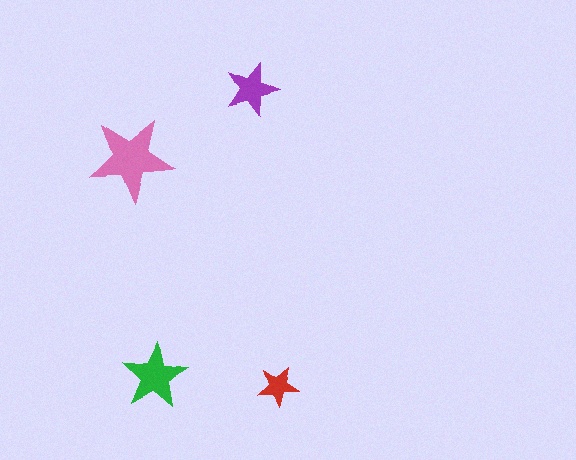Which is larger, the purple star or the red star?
The purple one.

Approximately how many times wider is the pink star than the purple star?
About 1.5 times wider.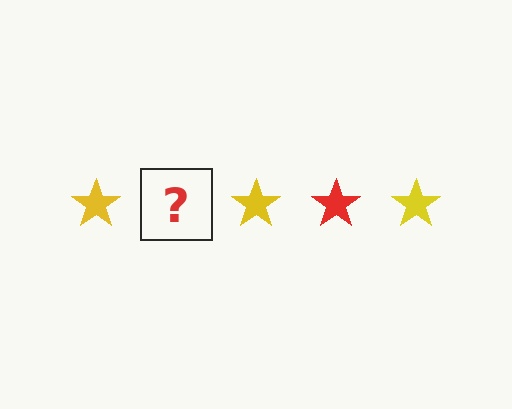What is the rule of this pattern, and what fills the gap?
The rule is that the pattern cycles through yellow, red stars. The gap should be filled with a red star.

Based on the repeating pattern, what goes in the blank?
The blank should be a red star.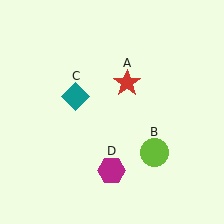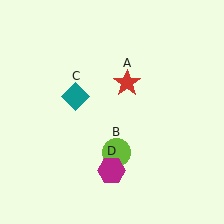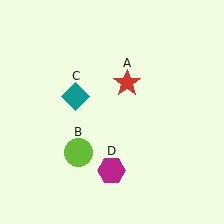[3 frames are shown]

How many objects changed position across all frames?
1 object changed position: lime circle (object B).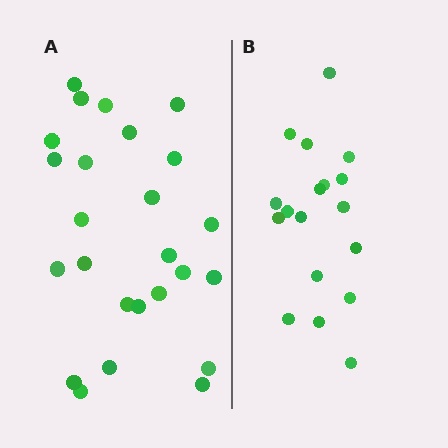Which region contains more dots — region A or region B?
Region A (the left region) has more dots.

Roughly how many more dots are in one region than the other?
Region A has roughly 8 or so more dots than region B.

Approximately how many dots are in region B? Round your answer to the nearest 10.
About 20 dots. (The exact count is 18, which rounds to 20.)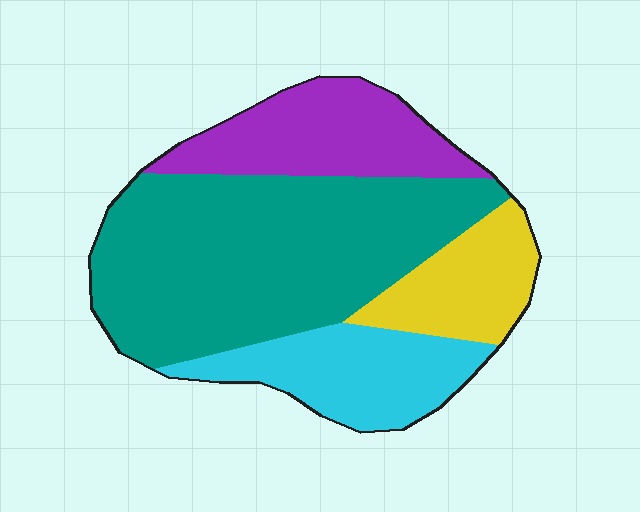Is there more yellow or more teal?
Teal.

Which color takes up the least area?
Yellow, at roughly 15%.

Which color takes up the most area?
Teal, at roughly 50%.